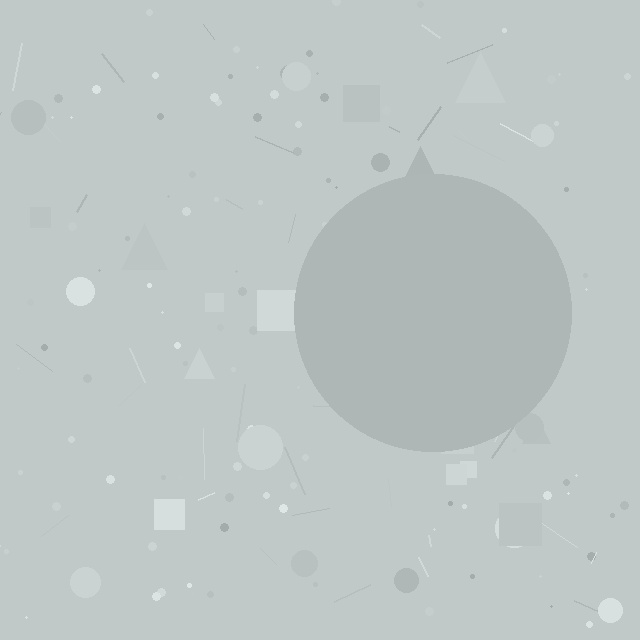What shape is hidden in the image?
A circle is hidden in the image.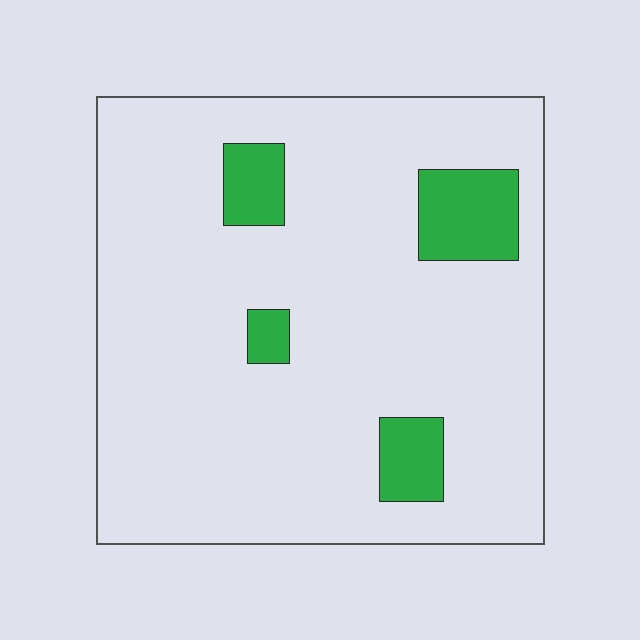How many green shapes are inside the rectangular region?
4.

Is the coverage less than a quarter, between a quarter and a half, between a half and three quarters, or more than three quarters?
Less than a quarter.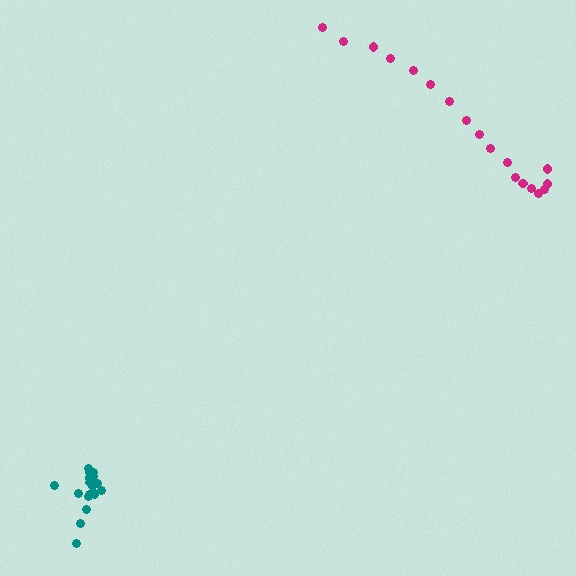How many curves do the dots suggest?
There are 2 distinct paths.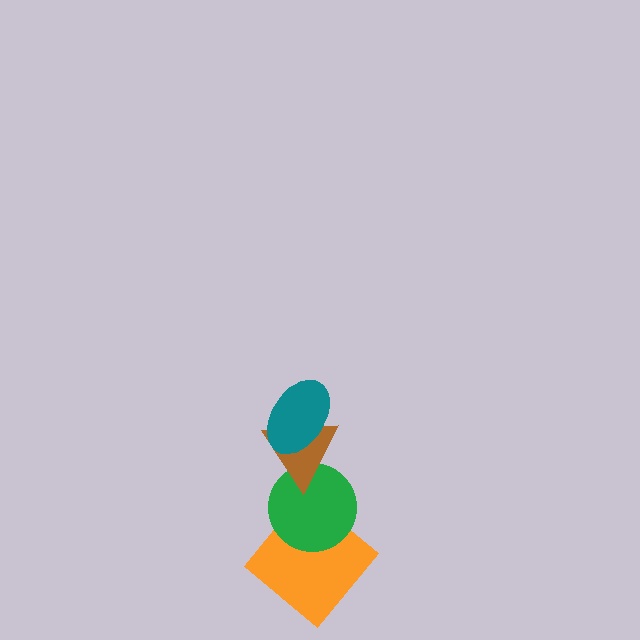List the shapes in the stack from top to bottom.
From top to bottom: the teal ellipse, the brown triangle, the green circle, the orange diamond.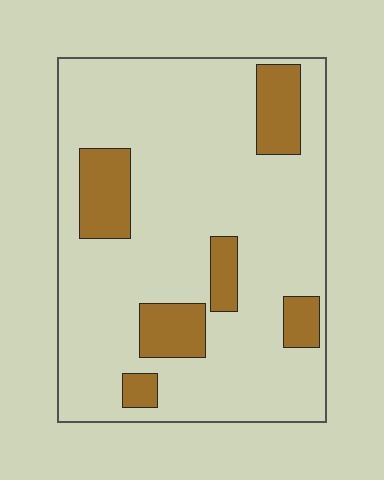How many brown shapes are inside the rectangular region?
6.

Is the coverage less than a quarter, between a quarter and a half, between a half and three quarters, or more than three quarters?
Less than a quarter.